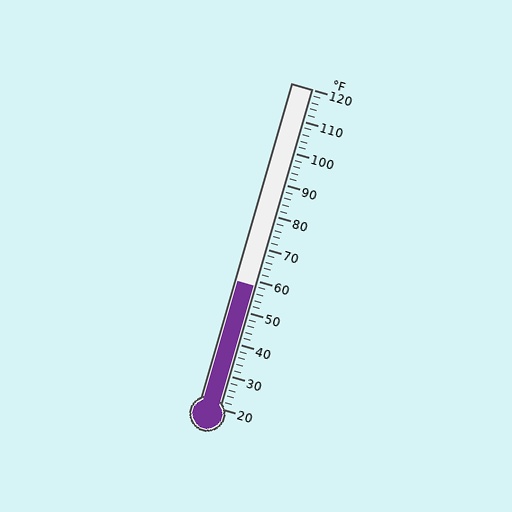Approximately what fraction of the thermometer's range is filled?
The thermometer is filled to approximately 40% of its range.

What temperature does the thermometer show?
The thermometer shows approximately 58°F.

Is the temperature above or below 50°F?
The temperature is above 50°F.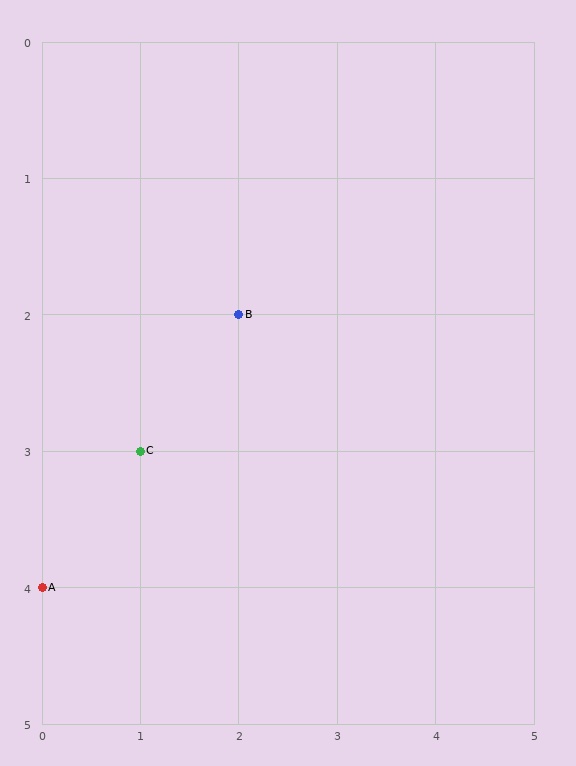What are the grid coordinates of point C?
Point C is at grid coordinates (1, 3).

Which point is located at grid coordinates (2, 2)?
Point B is at (2, 2).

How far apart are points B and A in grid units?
Points B and A are 2 columns and 2 rows apart (about 2.8 grid units diagonally).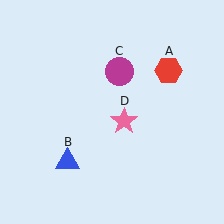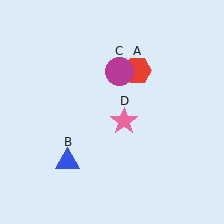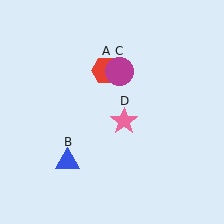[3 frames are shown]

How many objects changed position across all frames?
1 object changed position: red hexagon (object A).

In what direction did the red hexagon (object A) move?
The red hexagon (object A) moved left.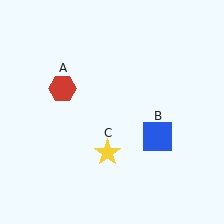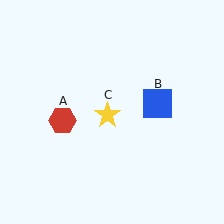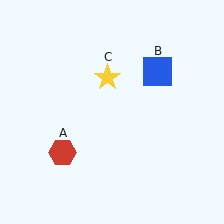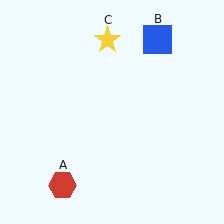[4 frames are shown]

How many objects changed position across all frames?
3 objects changed position: red hexagon (object A), blue square (object B), yellow star (object C).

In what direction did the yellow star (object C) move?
The yellow star (object C) moved up.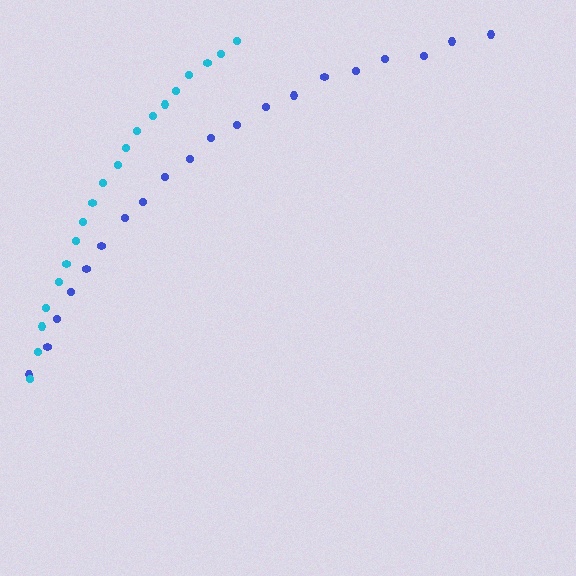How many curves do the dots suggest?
There are 2 distinct paths.